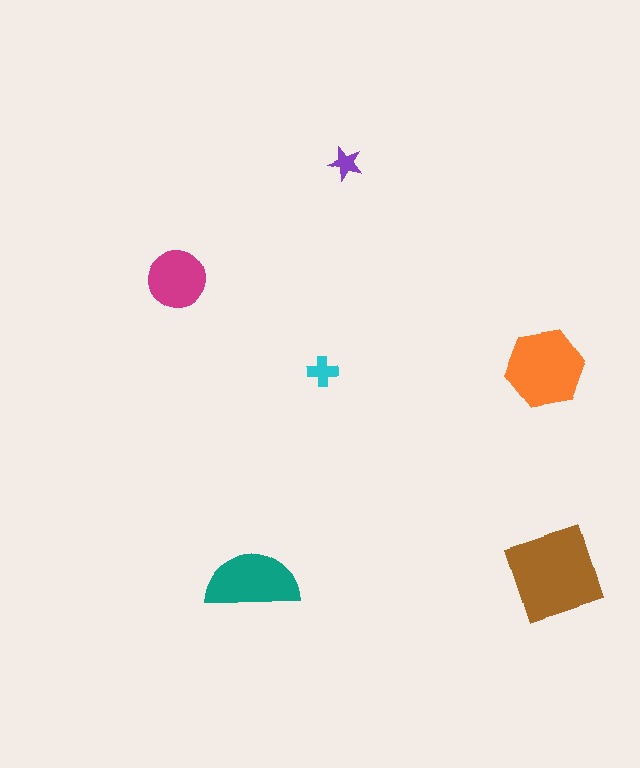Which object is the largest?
The brown square.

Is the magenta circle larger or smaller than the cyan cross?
Larger.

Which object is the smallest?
The purple star.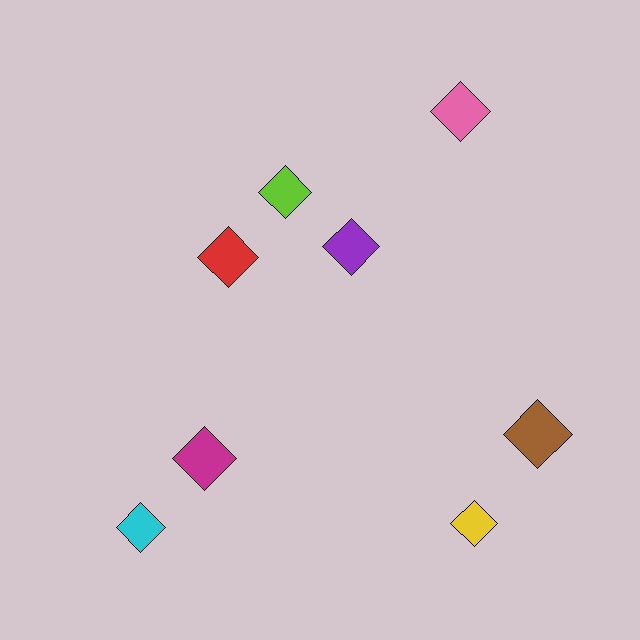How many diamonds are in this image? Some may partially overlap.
There are 8 diamonds.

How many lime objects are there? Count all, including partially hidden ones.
There is 1 lime object.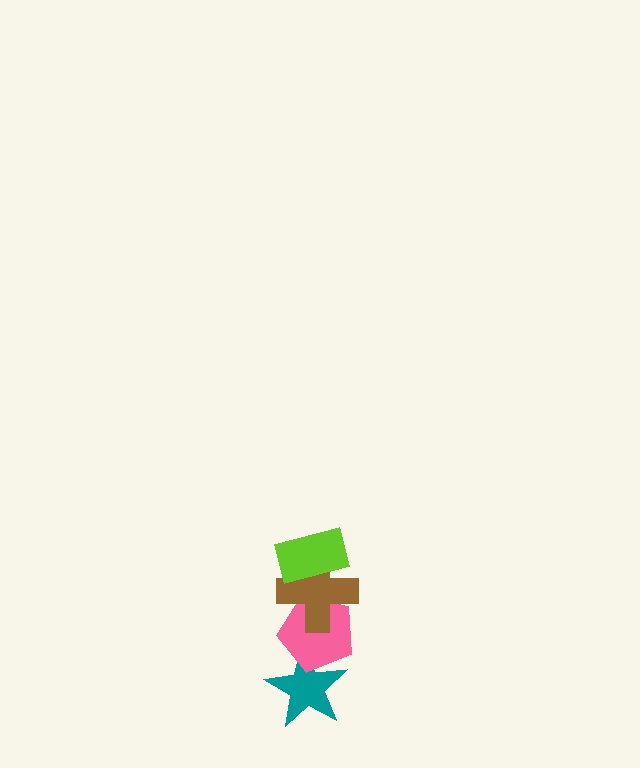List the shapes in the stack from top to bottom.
From top to bottom: the lime rectangle, the brown cross, the pink pentagon, the teal star.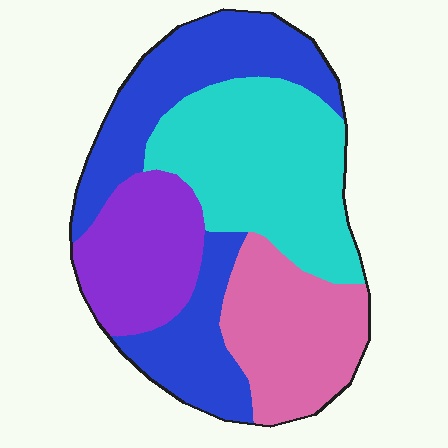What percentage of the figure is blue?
Blue covers around 30% of the figure.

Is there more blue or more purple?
Blue.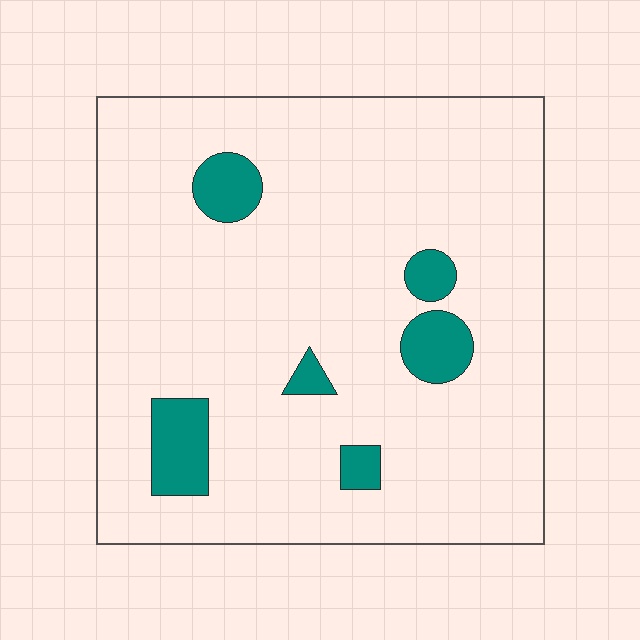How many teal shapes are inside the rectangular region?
6.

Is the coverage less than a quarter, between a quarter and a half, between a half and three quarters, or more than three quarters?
Less than a quarter.